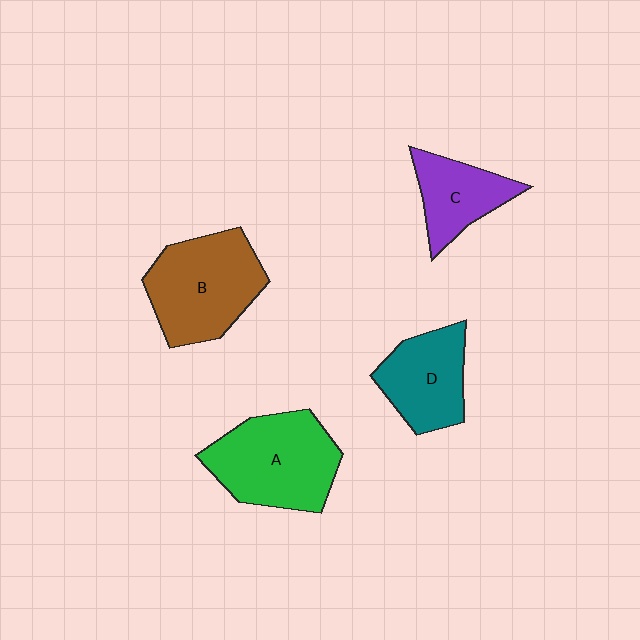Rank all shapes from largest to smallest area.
From largest to smallest: A (green), B (brown), D (teal), C (purple).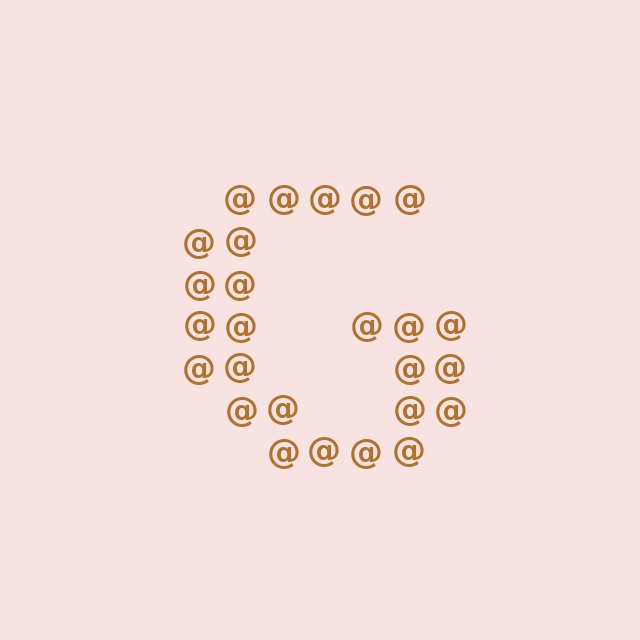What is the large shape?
The large shape is the letter G.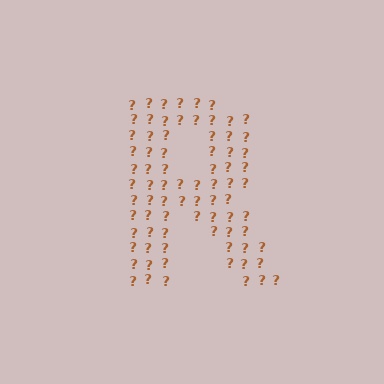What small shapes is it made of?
It is made of small question marks.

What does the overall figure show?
The overall figure shows the letter R.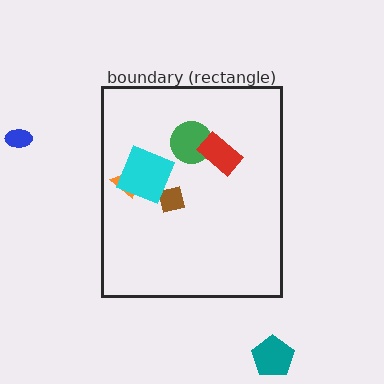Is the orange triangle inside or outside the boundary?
Inside.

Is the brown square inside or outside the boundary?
Inside.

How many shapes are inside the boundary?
5 inside, 2 outside.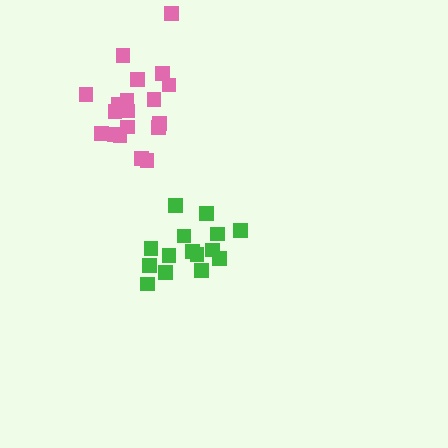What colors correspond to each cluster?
The clusters are colored: pink, green.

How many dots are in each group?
Group 1: 19 dots, Group 2: 15 dots (34 total).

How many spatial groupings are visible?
There are 2 spatial groupings.